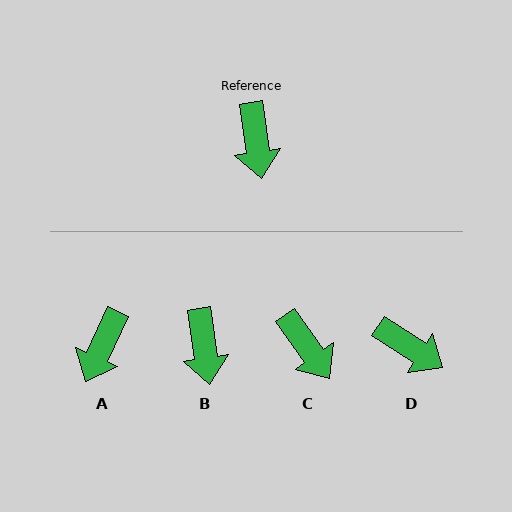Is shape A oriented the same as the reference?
No, it is off by about 33 degrees.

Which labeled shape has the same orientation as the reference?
B.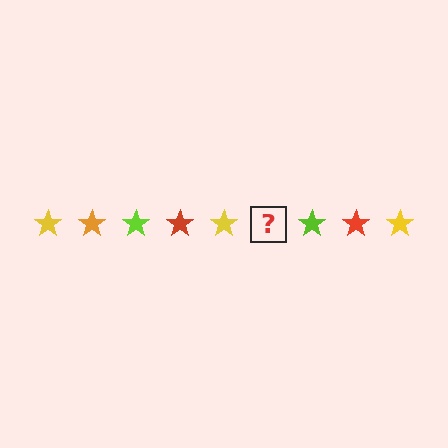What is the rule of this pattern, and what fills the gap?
The rule is that the pattern cycles through yellow, orange, lime, red stars. The gap should be filled with an orange star.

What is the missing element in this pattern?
The missing element is an orange star.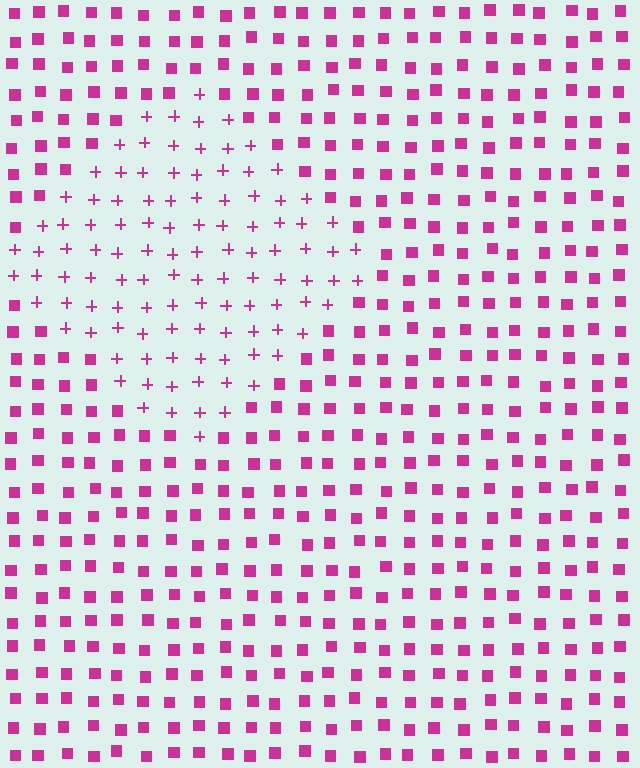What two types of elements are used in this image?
The image uses plus signs inside the diamond region and squares outside it.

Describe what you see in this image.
The image is filled with small magenta elements arranged in a uniform grid. A diamond-shaped region contains plus signs, while the surrounding area contains squares. The boundary is defined purely by the change in element shape.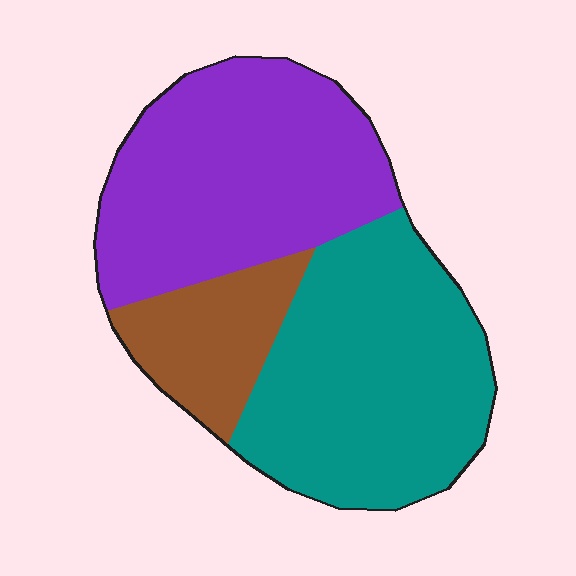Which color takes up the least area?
Brown, at roughly 15%.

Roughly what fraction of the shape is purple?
Purple takes up between a third and a half of the shape.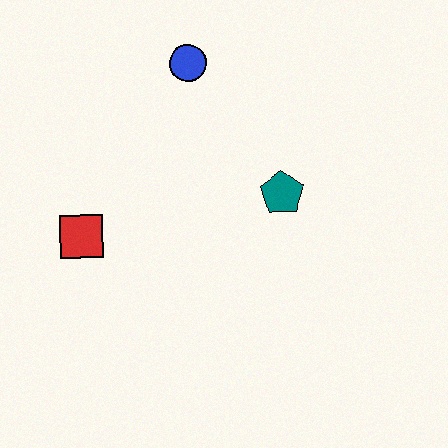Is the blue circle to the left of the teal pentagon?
Yes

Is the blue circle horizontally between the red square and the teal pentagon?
Yes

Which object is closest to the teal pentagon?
The blue circle is closest to the teal pentagon.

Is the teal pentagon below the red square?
No